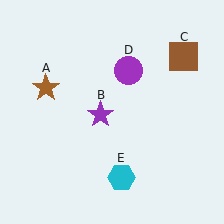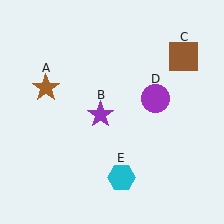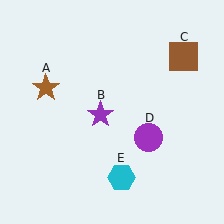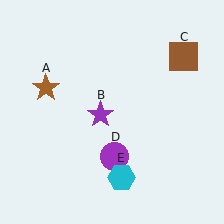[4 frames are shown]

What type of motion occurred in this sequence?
The purple circle (object D) rotated clockwise around the center of the scene.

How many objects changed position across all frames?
1 object changed position: purple circle (object D).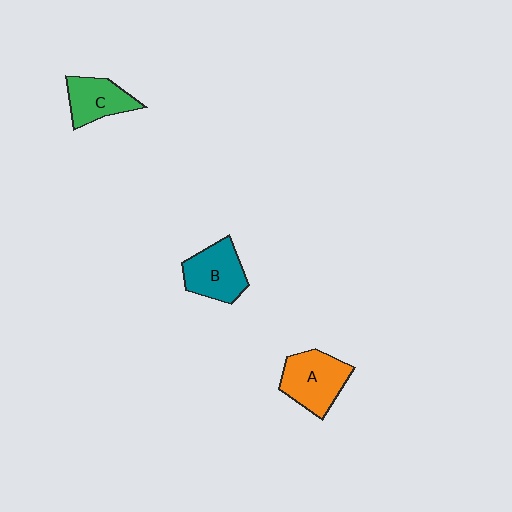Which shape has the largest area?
Shape A (orange).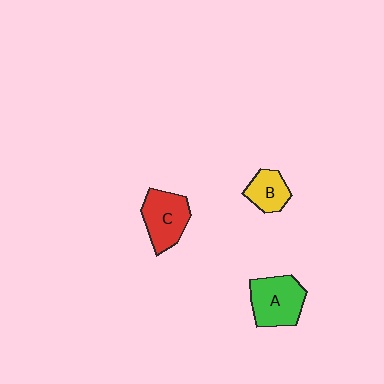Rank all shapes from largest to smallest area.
From largest to smallest: A (green), C (red), B (yellow).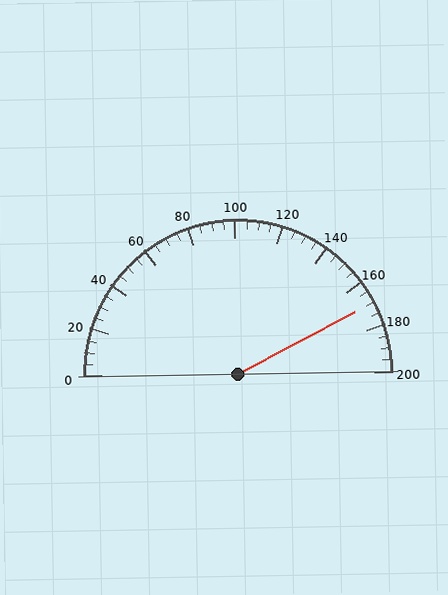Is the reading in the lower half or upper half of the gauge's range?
The reading is in the upper half of the range (0 to 200).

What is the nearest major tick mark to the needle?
The nearest major tick mark is 160.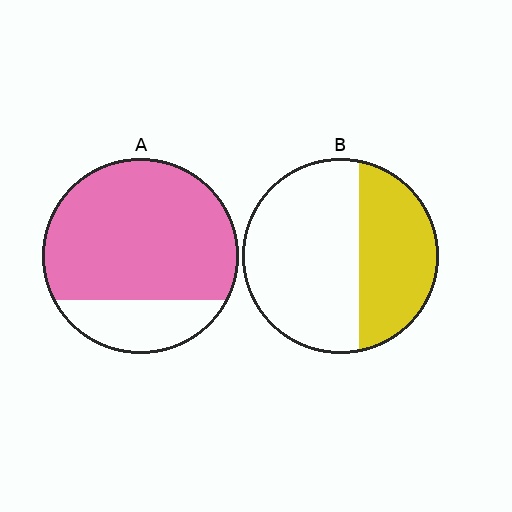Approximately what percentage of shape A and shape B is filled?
A is approximately 80% and B is approximately 40%.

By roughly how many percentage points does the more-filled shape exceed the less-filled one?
By roughly 40 percentage points (A over B).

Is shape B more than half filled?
No.